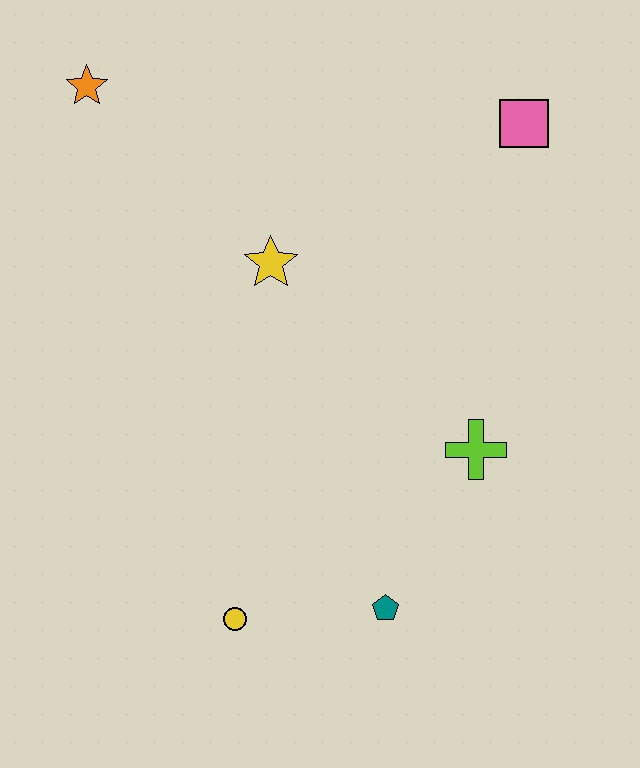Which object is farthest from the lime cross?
The orange star is farthest from the lime cross.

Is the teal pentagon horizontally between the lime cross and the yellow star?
Yes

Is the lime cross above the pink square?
No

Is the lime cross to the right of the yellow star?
Yes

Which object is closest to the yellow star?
The orange star is closest to the yellow star.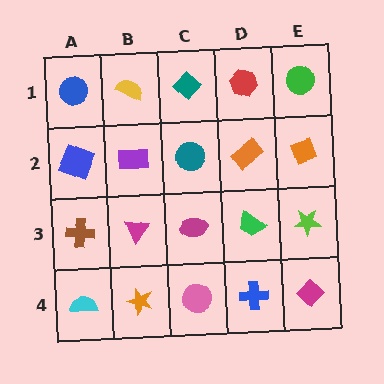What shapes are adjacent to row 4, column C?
A magenta ellipse (row 3, column C), an orange star (row 4, column B), a blue cross (row 4, column D).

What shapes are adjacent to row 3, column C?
A teal circle (row 2, column C), a pink circle (row 4, column C), a magenta triangle (row 3, column B), a green trapezoid (row 3, column D).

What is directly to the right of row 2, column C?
An orange rectangle.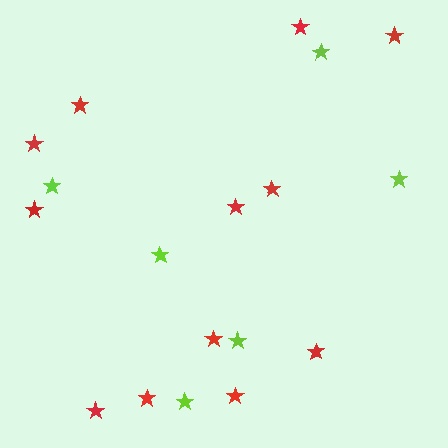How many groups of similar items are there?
There are 2 groups: one group of red stars (12) and one group of lime stars (6).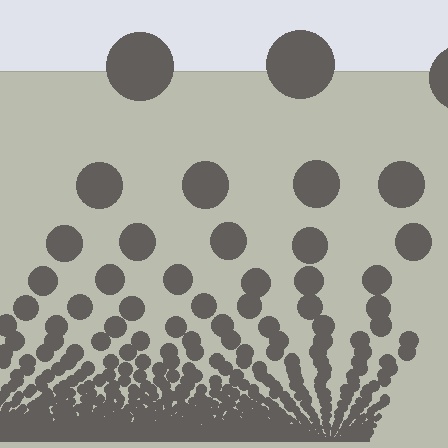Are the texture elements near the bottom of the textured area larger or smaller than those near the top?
Smaller. The gradient is inverted — elements near the bottom are smaller and denser.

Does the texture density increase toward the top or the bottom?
Density increases toward the bottom.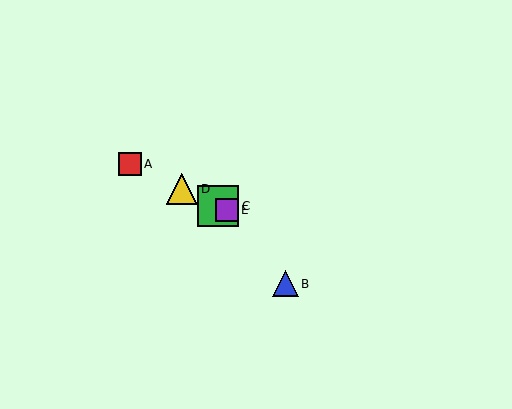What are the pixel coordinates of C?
Object C is at (218, 206).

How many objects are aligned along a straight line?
4 objects (A, C, D, E) are aligned along a straight line.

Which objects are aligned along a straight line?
Objects A, C, D, E are aligned along a straight line.